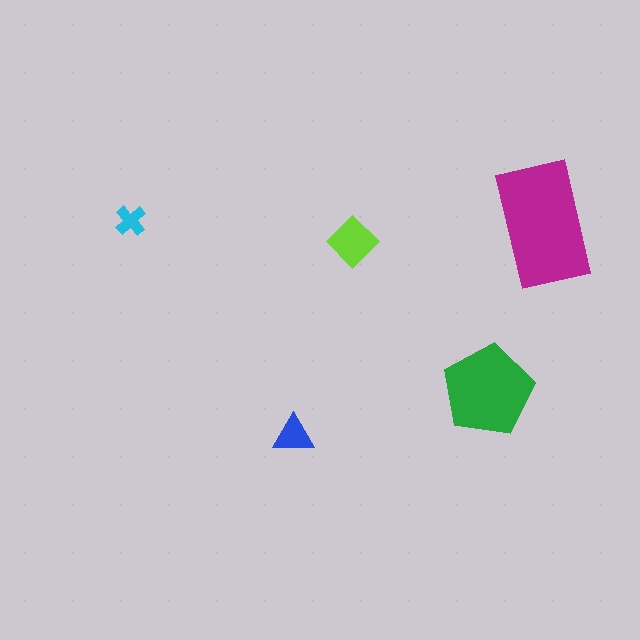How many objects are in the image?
There are 5 objects in the image.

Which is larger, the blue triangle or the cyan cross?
The blue triangle.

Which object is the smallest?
The cyan cross.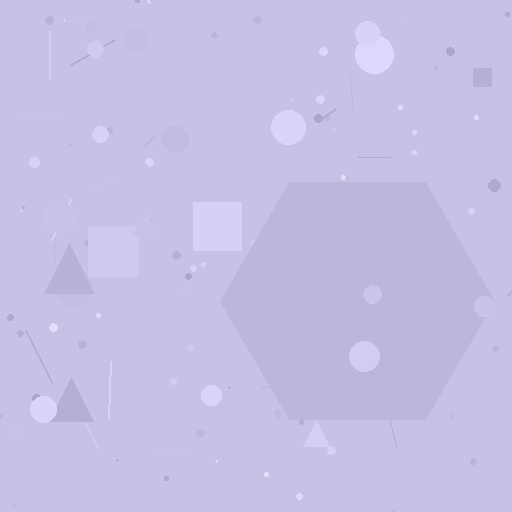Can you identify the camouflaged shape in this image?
The camouflaged shape is a hexagon.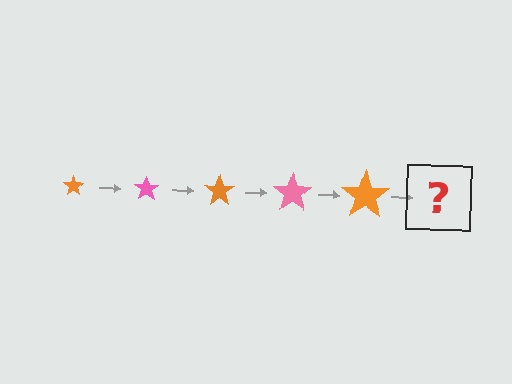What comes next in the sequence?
The next element should be a pink star, larger than the previous one.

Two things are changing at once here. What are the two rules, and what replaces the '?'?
The two rules are that the star grows larger each step and the color cycles through orange and pink. The '?' should be a pink star, larger than the previous one.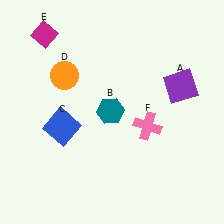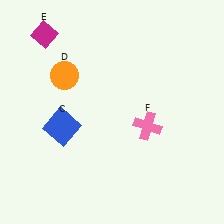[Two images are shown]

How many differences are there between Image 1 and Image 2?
There are 2 differences between the two images.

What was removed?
The teal hexagon (B), the purple square (A) were removed in Image 2.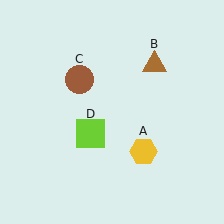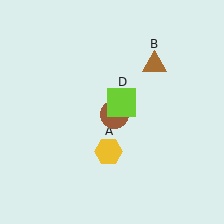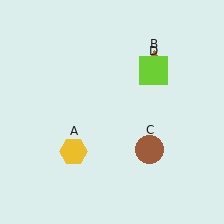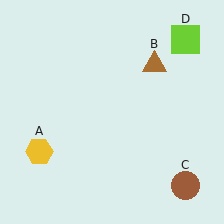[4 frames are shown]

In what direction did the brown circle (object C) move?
The brown circle (object C) moved down and to the right.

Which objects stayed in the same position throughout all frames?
Brown triangle (object B) remained stationary.